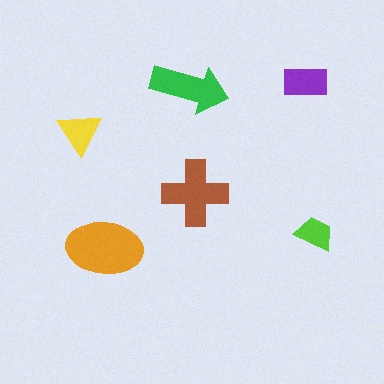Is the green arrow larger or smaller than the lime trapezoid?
Larger.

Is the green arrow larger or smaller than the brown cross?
Smaller.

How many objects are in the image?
There are 6 objects in the image.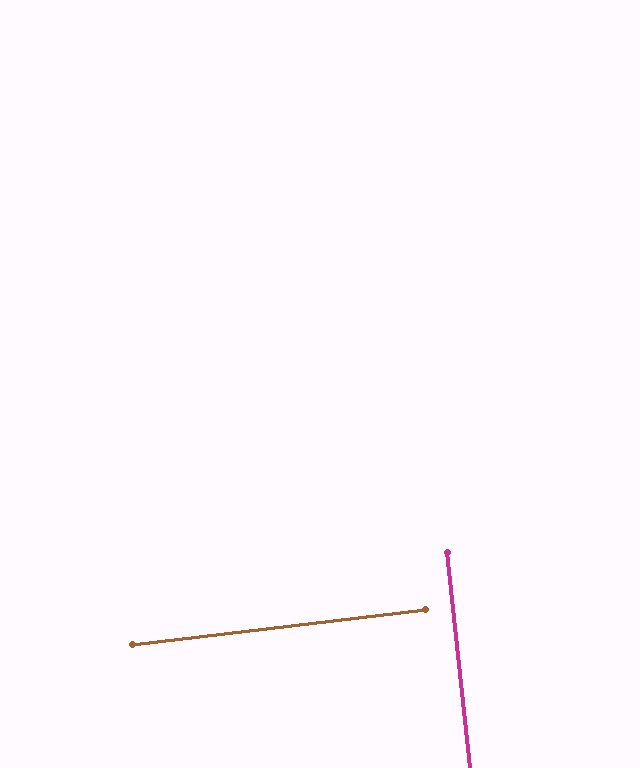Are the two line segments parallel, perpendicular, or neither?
Perpendicular — they meet at approximately 89°.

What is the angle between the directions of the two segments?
Approximately 89 degrees.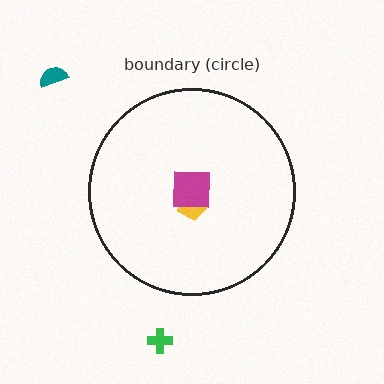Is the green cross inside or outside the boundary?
Outside.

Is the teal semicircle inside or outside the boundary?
Outside.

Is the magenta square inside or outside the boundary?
Inside.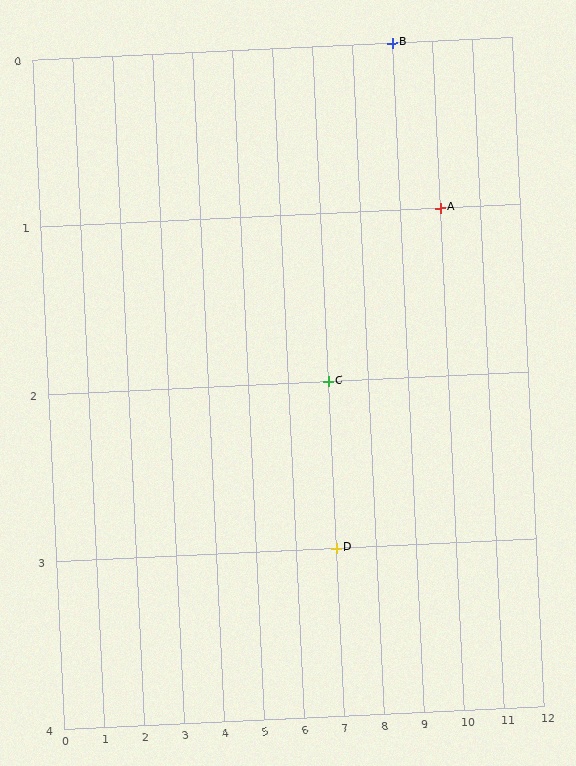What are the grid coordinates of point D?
Point D is at grid coordinates (7, 3).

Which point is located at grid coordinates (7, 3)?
Point D is at (7, 3).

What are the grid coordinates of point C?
Point C is at grid coordinates (7, 2).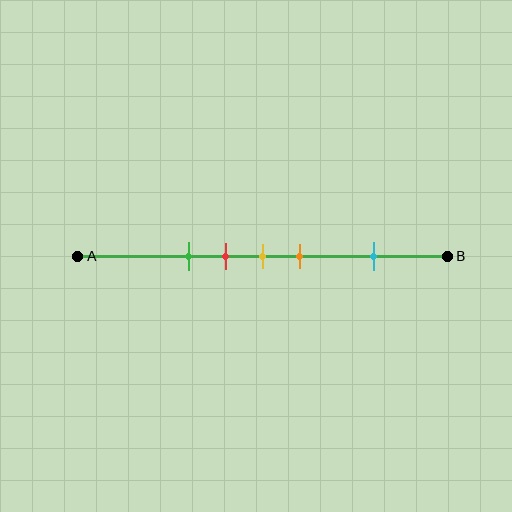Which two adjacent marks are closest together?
The red and yellow marks are the closest adjacent pair.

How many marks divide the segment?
There are 5 marks dividing the segment.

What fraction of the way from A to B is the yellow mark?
The yellow mark is approximately 50% (0.5) of the way from A to B.